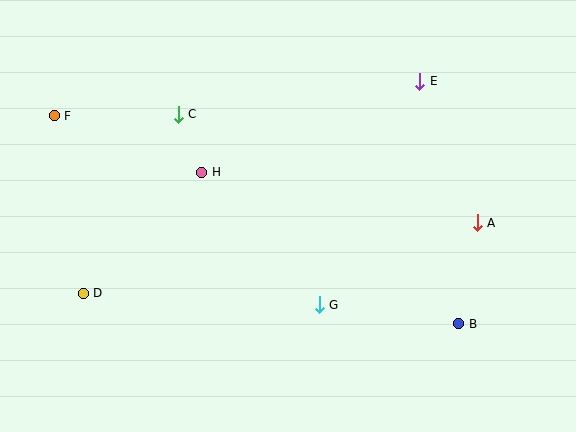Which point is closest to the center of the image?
Point G at (319, 305) is closest to the center.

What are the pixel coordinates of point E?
Point E is at (419, 81).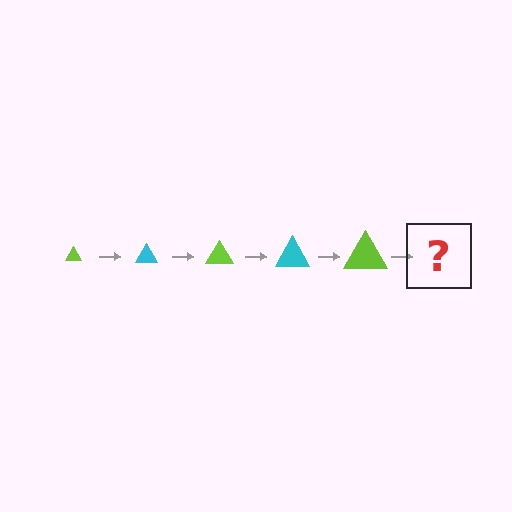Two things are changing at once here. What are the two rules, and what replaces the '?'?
The two rules are that the triangle grows larger each step and the color cycles through lime and cyan. The '?' should be a cyan triangle, larger than the previous one.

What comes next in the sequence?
The next element should be a cyan triangle, larger than the previous one.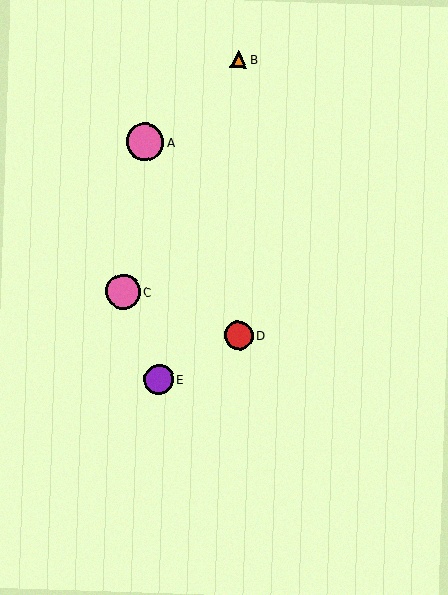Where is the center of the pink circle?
The center of the pink circle is at (123, 292).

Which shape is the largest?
The pink circle (labeled A) is the largest.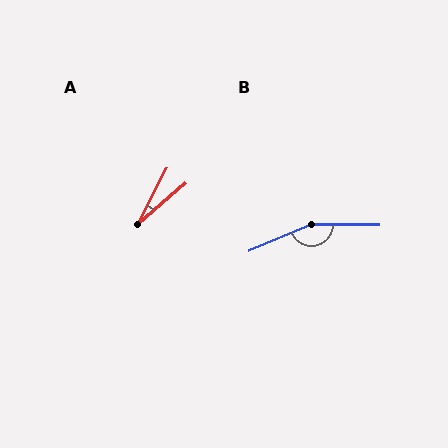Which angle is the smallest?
A, at approximately 22 degrees.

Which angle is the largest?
B, at approximately 157 degrees.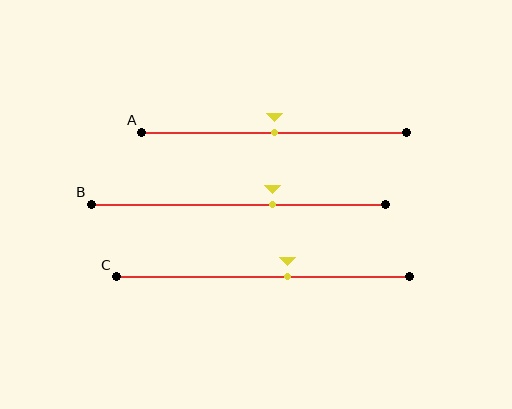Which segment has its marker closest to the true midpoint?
Segment A has its marker closest to the true midpoint.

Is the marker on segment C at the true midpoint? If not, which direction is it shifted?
No, the marker on segment C is shifted to the right by about 9% of the segment length.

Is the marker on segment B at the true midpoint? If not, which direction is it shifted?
No, the marker on segment B is shifted to the right by about 12% of the segment length.